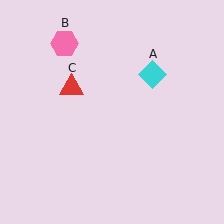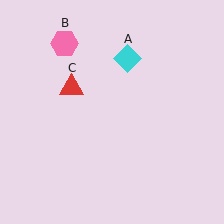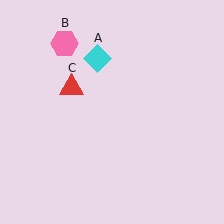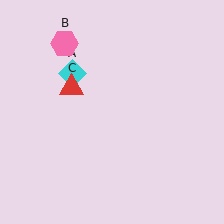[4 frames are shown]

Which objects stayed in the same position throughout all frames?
Pink hexagon (object B) and red triangle (object C) remained stationary.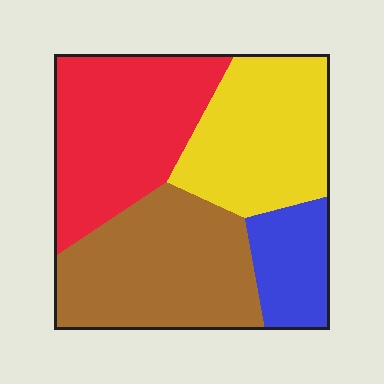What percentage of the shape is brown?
Brown takes up about one third (1/3) of the shape.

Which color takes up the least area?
Blue, at roughly 10%.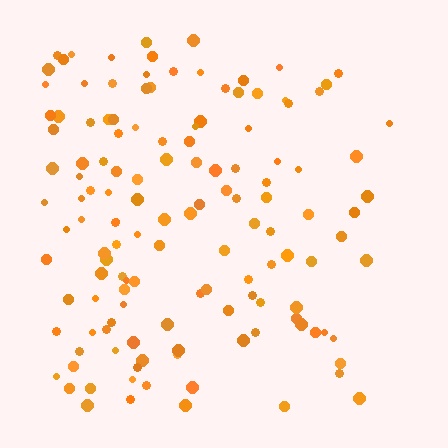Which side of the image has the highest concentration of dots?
The left.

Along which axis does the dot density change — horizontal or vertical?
Horizontal.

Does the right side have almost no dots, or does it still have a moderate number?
Still a moderate number, just noticeably fewer than the left.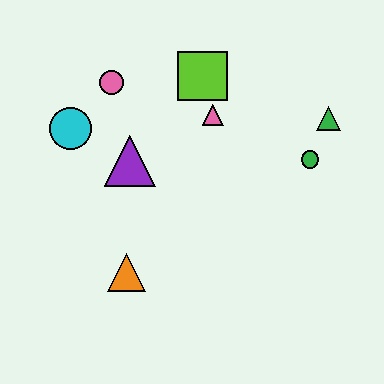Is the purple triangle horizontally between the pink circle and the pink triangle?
Yes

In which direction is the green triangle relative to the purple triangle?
The green triangle is to the right of the purple triangle.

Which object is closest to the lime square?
The pink triangle is closest to the lime square.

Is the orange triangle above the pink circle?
No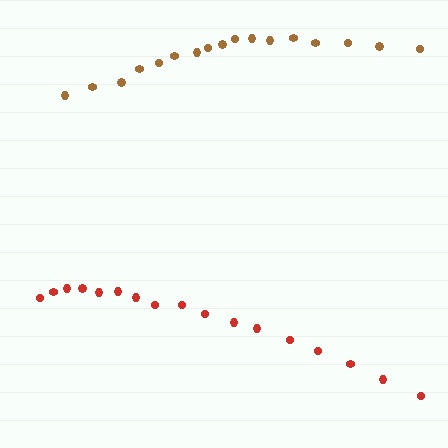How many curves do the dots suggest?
There are 2 distinct paths.